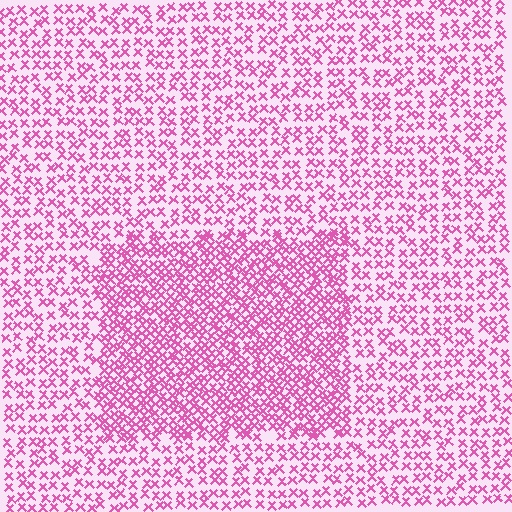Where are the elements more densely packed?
The elements are more densely packed inside the rectangle boundary.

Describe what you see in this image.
The image contains small pink elements arranged at two different densities. A rectangle-shaped region is visible where the elements are more densely packed than the surrounding area.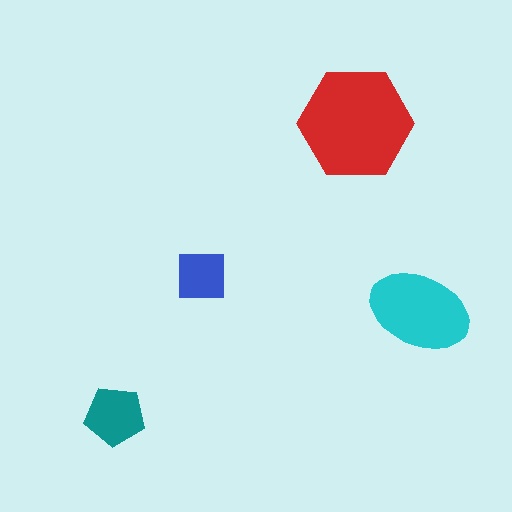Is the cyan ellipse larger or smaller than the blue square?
Larger.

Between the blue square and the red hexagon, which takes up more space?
The red hexagon.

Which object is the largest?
The red hexagon.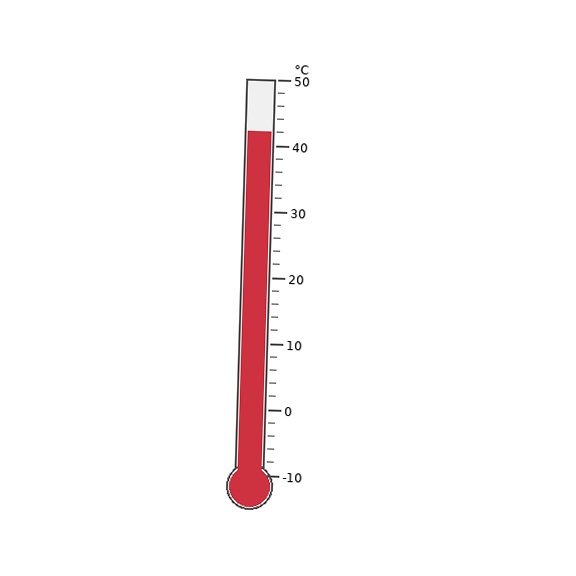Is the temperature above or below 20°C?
The temperature is above 20°C.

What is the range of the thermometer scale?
The thermometer scale ranges from -10°C to 50°C.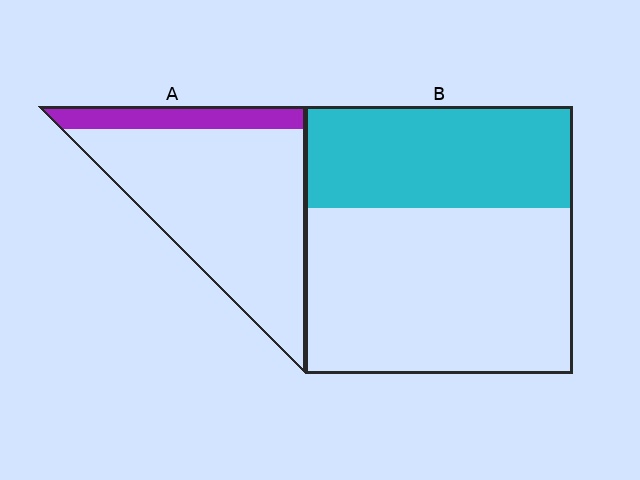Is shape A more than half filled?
No.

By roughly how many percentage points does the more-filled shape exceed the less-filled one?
By roughly 20 percentage points (B over A).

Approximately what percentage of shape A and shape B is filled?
A is approximately 15% and B is approximately 40%.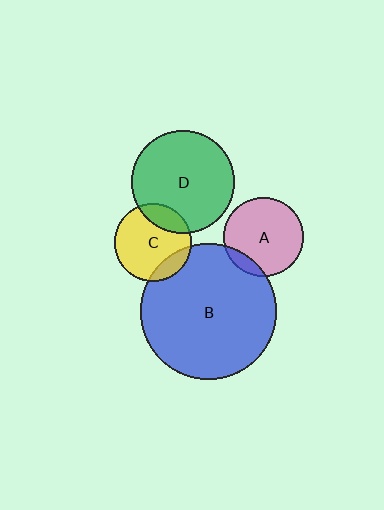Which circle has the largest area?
Circle B (blue).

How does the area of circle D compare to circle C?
Approximately 1.8 times.